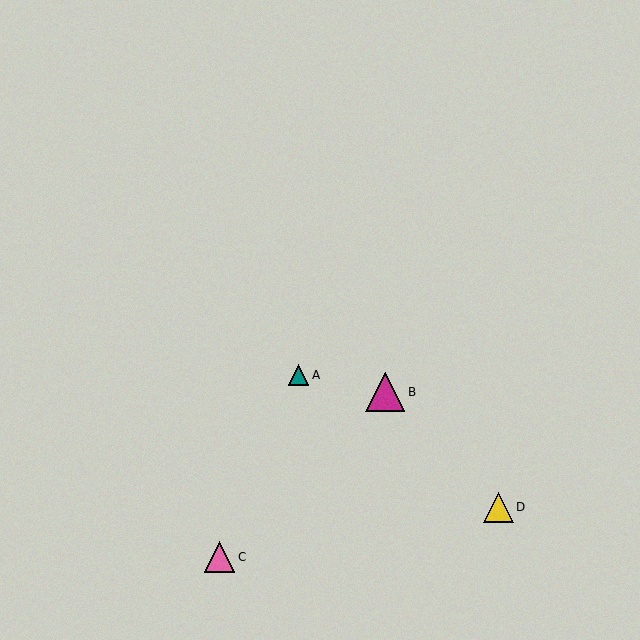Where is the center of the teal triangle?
The center of the teal triangle is at (299, 375).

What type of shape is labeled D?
Shape D is a yellow triangle.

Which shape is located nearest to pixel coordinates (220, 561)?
The pink triangle (labeled C) at (219, 557) is nearest to that location.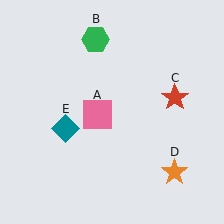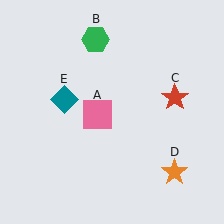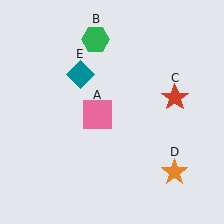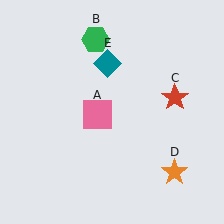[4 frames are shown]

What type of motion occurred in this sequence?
The teal diamond (object E) rotated clockwise around the center of the scene.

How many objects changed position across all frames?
1 object changed position: teal diamond (object E).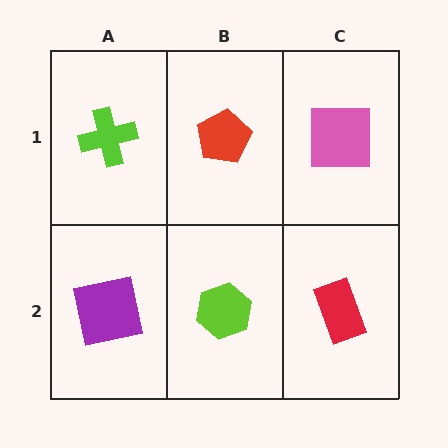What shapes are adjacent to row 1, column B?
A lime hexagon (row 2, column B), a lime cross (row 1, column A), a pink square (row 1, column C).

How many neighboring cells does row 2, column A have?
2.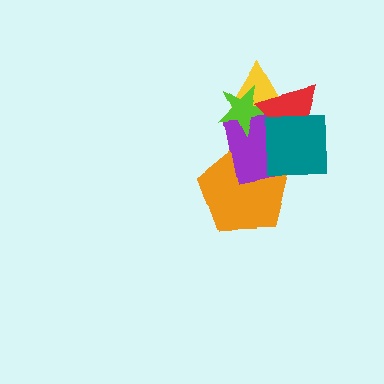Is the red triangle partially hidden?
Yes, it is partially covered by another shape.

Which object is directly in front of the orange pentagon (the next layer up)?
The purple square is directly in front of the orange pentagon.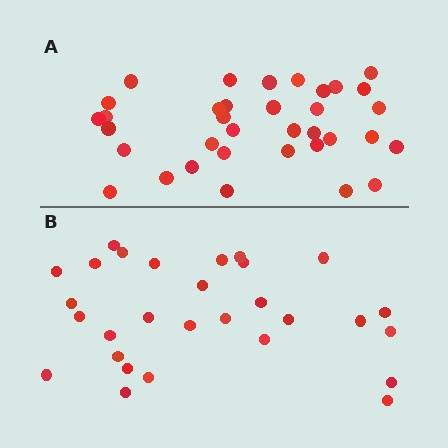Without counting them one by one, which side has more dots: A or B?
Region A (the top region) has more dots.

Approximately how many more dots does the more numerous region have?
Region A has about 6 more dots than region B.